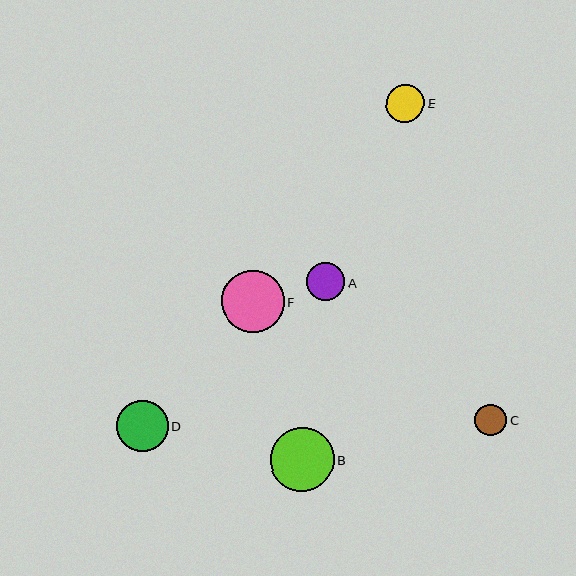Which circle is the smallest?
Circle C is the smallest with a size of approximately 32 pixels.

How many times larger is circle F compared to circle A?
Circle F is approximately 1.6 times the size of circle A.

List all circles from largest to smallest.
From largest to smallest: B, F, D, A, E, C.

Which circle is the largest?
Circle B is the largest with a size of approximately 64 pixels.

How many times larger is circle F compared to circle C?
Circle F is approximately 2.0 times the size of circle C.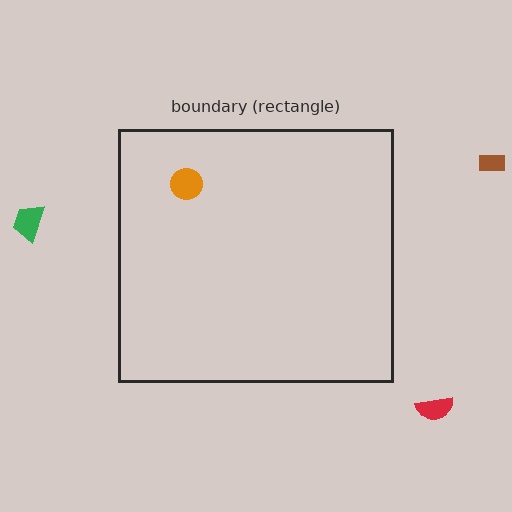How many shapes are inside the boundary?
1 inside, 3 outside.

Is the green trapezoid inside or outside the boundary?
Outside.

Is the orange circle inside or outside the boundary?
Inside.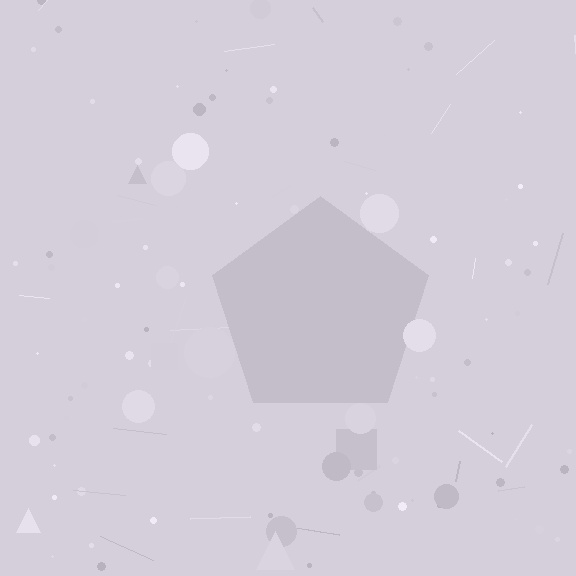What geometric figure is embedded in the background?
A pentagon is embedded in the background.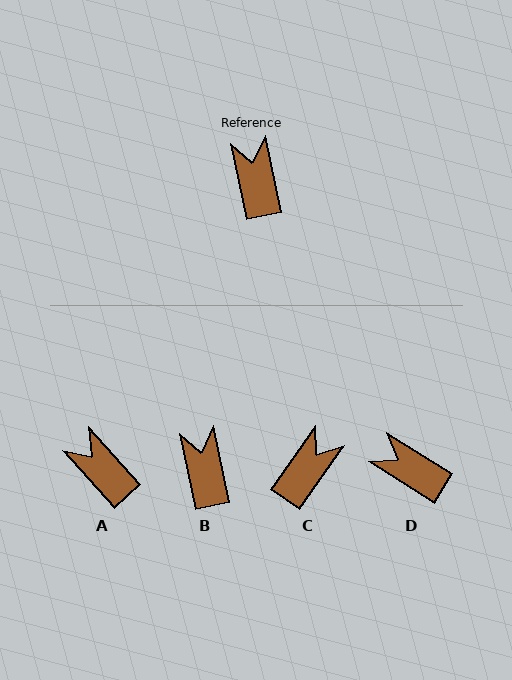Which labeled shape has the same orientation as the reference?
B.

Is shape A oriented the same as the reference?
No, it is off by about 30 degrees.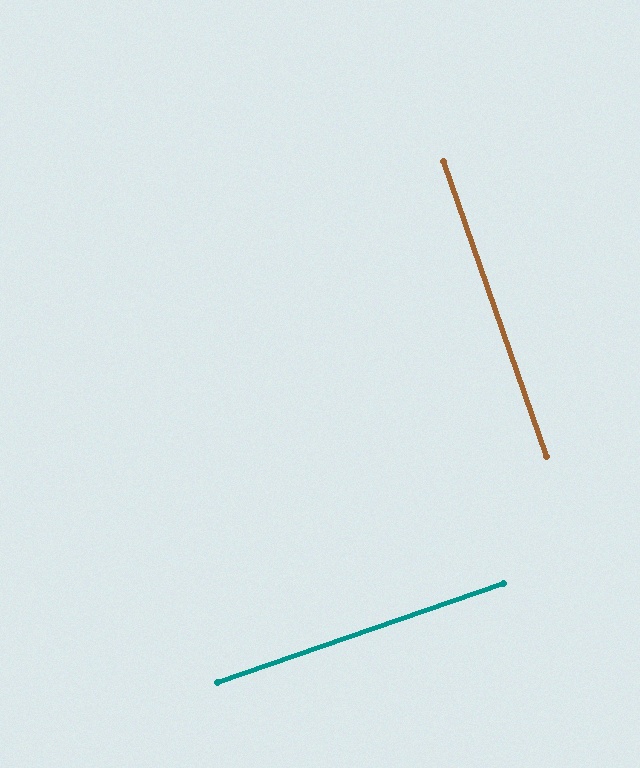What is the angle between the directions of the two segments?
Approximately 90 degrees.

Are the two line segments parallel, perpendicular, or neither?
Perpendicular — they meet at approximately 90°.